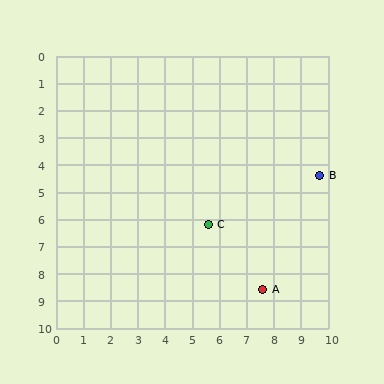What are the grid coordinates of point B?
Point B is at approximately (9.7, 4.4).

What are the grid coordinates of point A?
Point A is at approximately (7.6, 8.6).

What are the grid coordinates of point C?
Point C is at approximately (5.6, 6.2).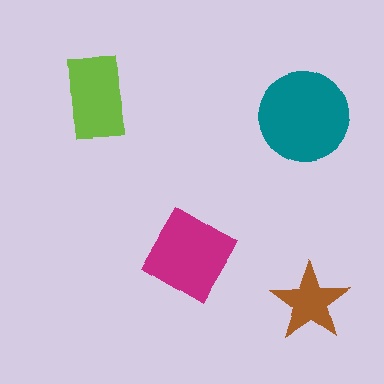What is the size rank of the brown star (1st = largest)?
4th.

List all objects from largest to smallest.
The teal circle, the magenta diamond, the lime rectangle, the brown star.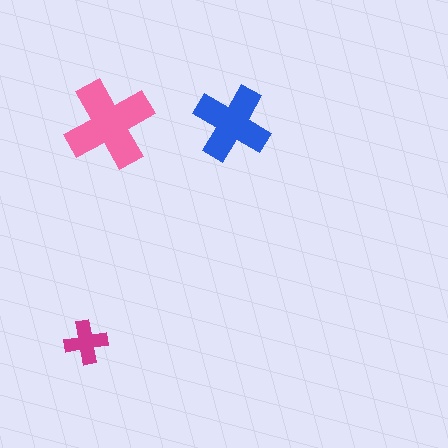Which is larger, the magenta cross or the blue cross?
The blue one.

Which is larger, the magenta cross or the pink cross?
The pink one.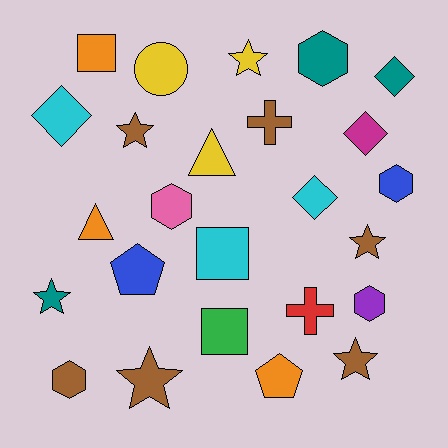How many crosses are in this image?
There are 2 crosses.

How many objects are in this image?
There are 25 objects.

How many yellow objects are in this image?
There are 3 yellow objects.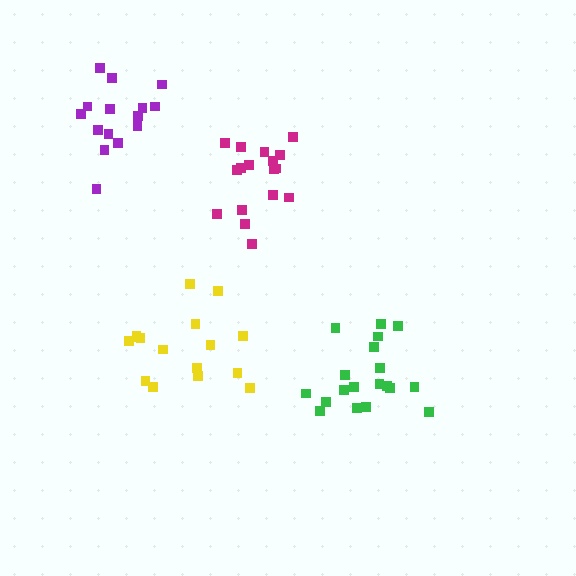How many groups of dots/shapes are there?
There are 4 groups.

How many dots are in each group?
Group 1: 16 dots, Group 2: 17 dots, Group 3: 19 dots, Group 4: 15 dots (67 total).